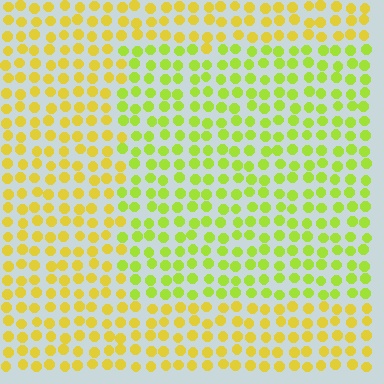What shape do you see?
I see a rectangle.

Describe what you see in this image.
The image is filled with small yellow elements in a uniform arrangement. A rectangle-shaped region is visible where the elements are tinted to a slightly different hue, forming a subtle color boundary.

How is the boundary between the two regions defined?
The boundary is defined purely by a slight shift in hue (about 30 degrees). Spacing, size, and orientation are identical on both sides.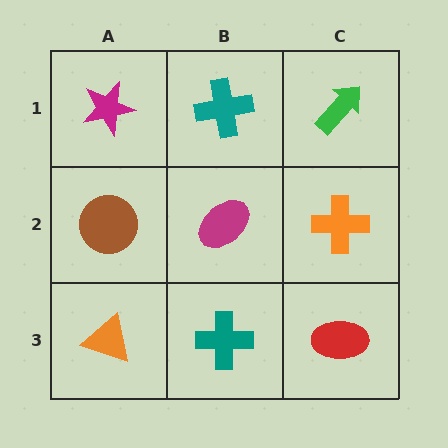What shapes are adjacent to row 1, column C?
An orange cross (row 2, column C), a teal cross (row 1, column B).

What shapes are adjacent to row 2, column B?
A teal cross (row 1, column B), a teal cross (row 3, column B), a brown circle (row 2, column A), an orange cross (row 2, column C).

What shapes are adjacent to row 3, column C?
An orange cross (row 2, column C), a teal cross (row 3, column B).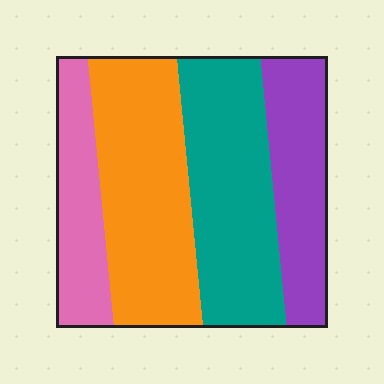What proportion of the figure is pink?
Pink takes up about one sixth (1/6) of the figure.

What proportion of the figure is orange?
Orange covers about 35% of the figure.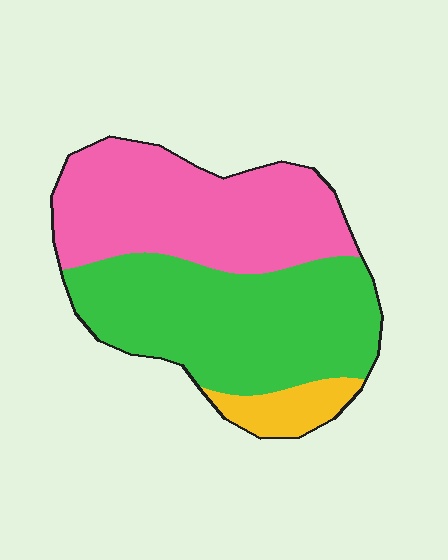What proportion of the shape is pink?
Pink covers 43% of the shape.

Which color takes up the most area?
Green, at roughly 50%.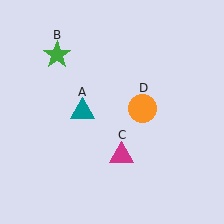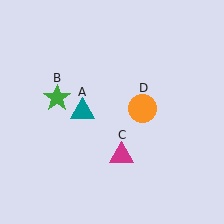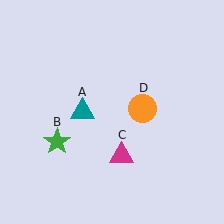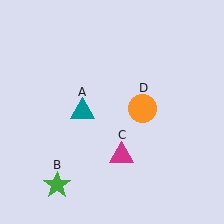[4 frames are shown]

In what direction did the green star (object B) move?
The green star (object B) moved down.